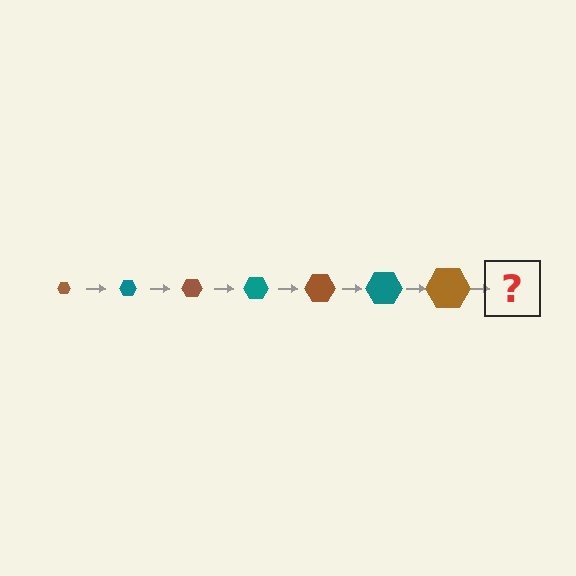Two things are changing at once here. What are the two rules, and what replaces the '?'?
The two rules are that the hexagon grows larger each step and the color cycles through brown and teal. The '?' should be a teal hexagon, larger than the previous one.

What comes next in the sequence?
The next element should be a teal hexagon, larger than the previous one.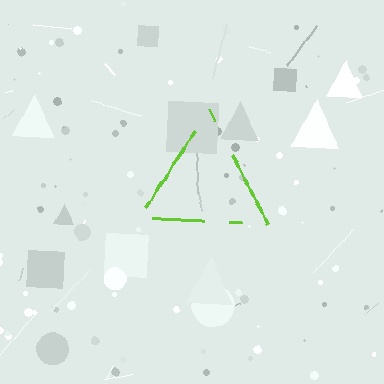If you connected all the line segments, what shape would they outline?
They would outline a triangle.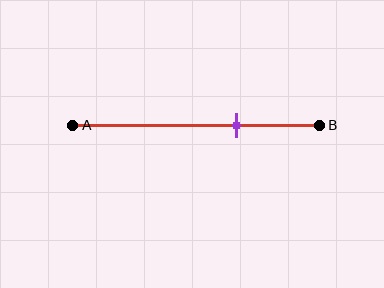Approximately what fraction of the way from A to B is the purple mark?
The purple mark is approximately 65% of the way from A to B.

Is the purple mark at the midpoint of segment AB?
No, the mark is at about 65% from A, not at the 50% midpoint.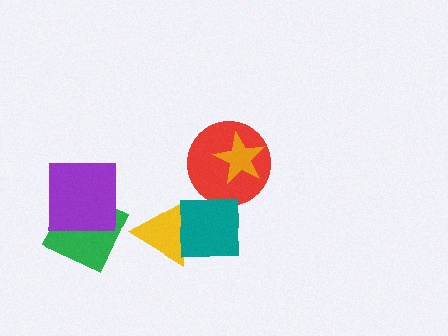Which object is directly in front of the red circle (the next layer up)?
The orange star is directly in front of the red circle.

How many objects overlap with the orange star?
1 object overlaps with the orange star.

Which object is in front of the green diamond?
The purple square is in front of the green diamond.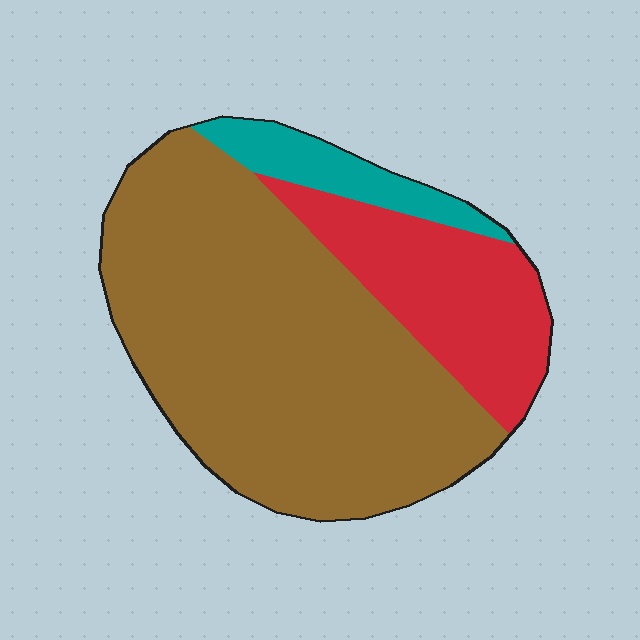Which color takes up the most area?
Brown, at roughly 70%.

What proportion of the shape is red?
Red covers roughly 25% of the shape.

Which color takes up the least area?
Teal, at roughly 10%.